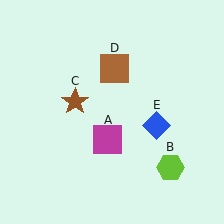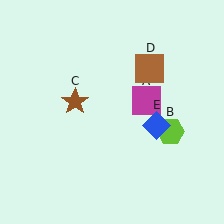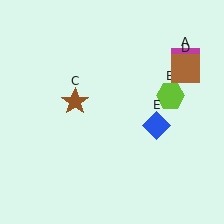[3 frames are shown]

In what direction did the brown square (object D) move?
The brown square (object D) moved right.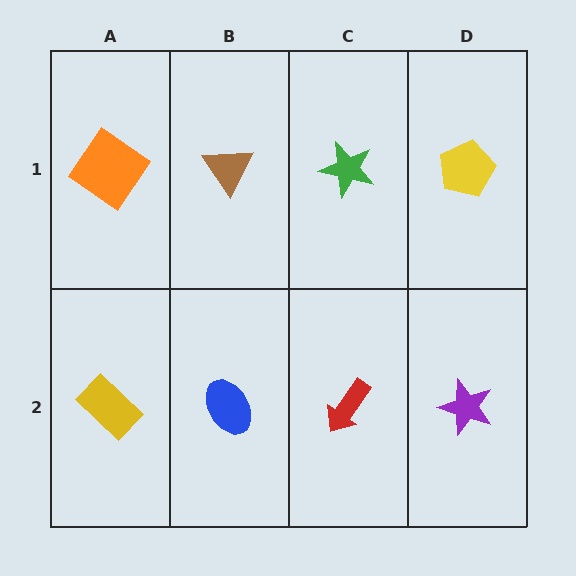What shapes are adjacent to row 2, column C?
A green star (row 1, column C), a blue ellipse (row 2, column B), a purple star (row 2, column D).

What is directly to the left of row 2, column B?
A yellow rectangle.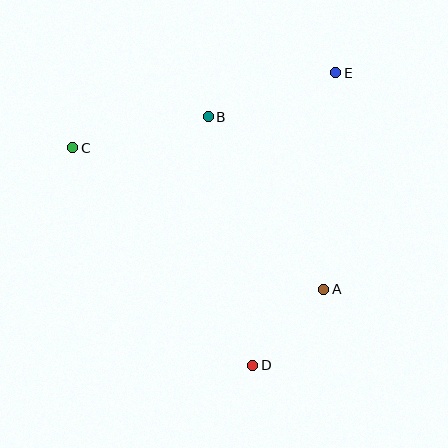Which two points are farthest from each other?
Points D and E are farthest from each other.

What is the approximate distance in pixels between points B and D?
The distance between B and D is approximately 252 pixels.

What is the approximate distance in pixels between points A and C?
The distance between A and C is approximately 288 pixels.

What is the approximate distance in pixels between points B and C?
The distance between B and C is approximately 139 pixels.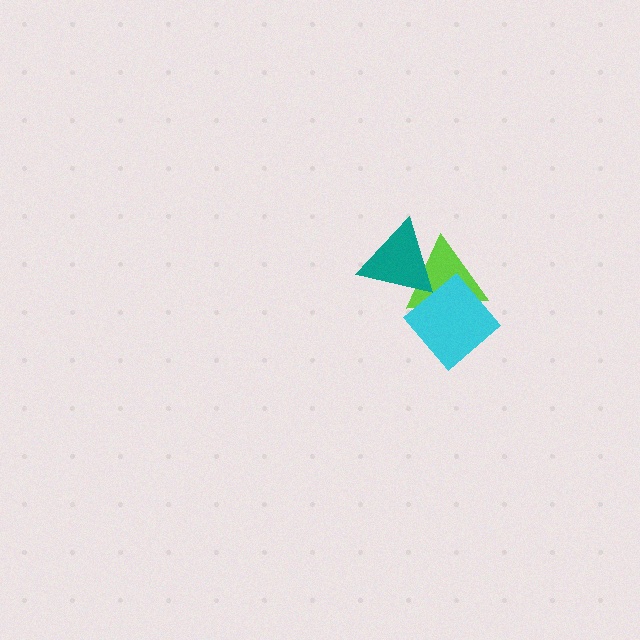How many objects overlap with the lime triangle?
2 objects overlap with the lime triangle.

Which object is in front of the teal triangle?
The cyan diamond is in front of the teal triangle.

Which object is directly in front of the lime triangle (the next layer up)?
The teal triangle is directly in front of the lime triangle.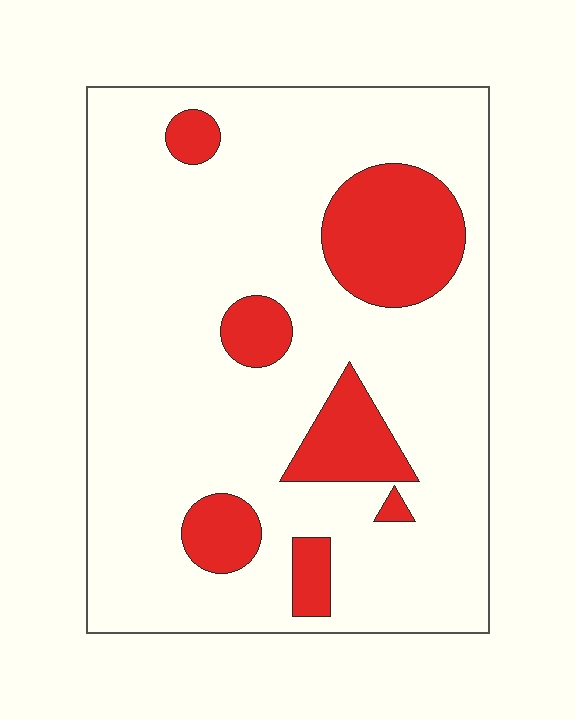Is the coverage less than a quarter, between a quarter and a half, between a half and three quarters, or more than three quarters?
Less than a quarter.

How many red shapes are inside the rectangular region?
7.